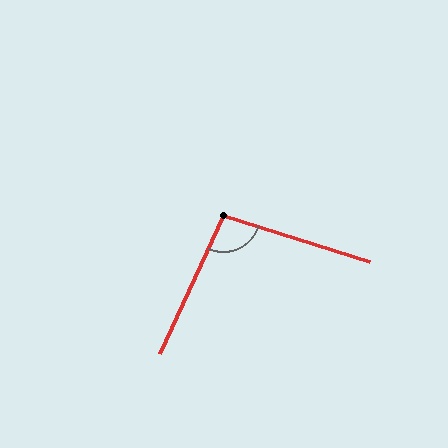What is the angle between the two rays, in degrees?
Approximately 97 degrees.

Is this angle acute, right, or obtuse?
It is obtuse.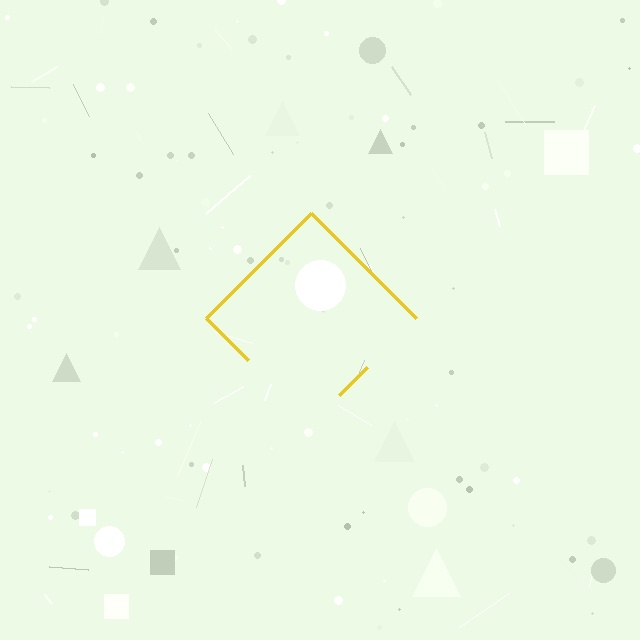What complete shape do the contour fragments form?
The contour fragments form a diamond.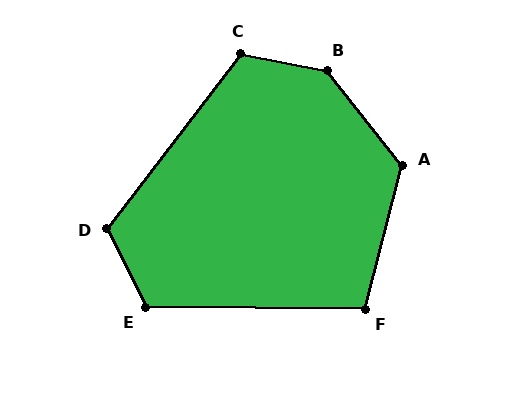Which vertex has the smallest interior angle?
F, at approximately 104 degrees.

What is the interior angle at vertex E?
Approximately 116 degrees (obtuse).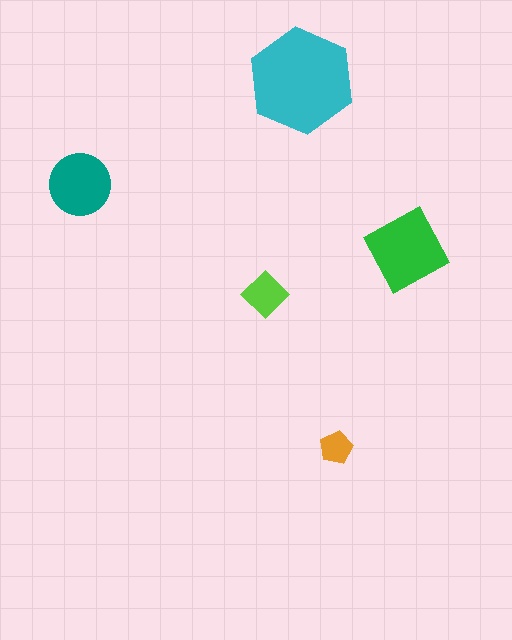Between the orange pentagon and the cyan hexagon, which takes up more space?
The cyan hexagon.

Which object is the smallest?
The orange pentagon.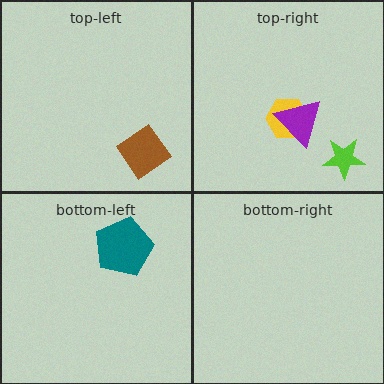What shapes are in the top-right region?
The yellow hexagon, the purple triangle, the lime star.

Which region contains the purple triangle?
The top-right region.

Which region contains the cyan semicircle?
The bottom-left region.